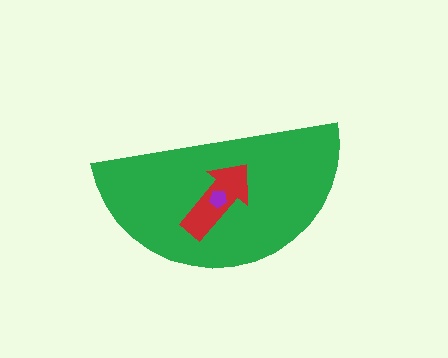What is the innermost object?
The purple pentagon.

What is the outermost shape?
The green semicircle.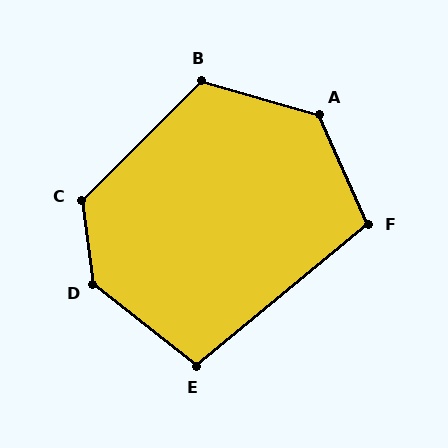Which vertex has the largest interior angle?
D, at approximately 136 degrees.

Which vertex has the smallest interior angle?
E, at approximately 103 degrees.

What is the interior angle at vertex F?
Approximately 105 degrees (obtuse).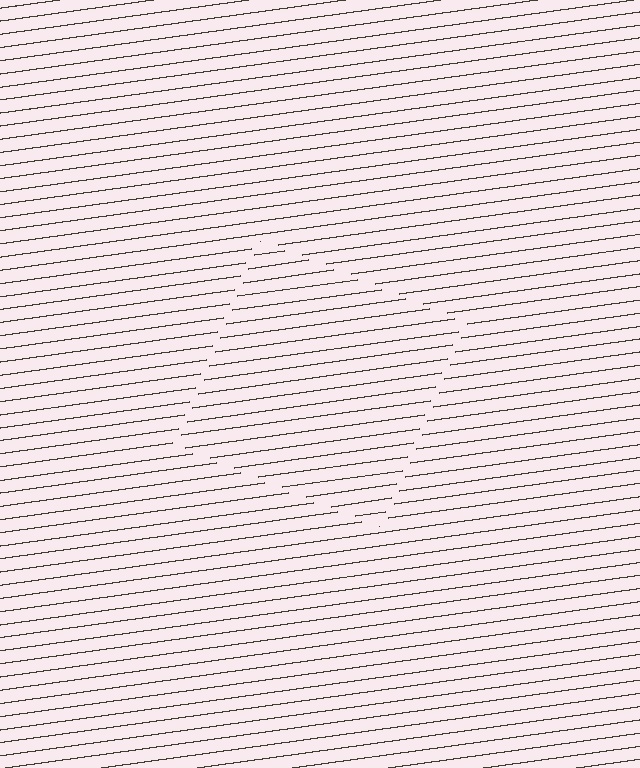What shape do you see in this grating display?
An illusory square. The interior of the shape contains the same grating, shifted by half a period — the contour is defined by the phase discontinuity where line-ends from the inner and outer gratings abut.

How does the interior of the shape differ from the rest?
The interior of the shape contains the same grating, shifted by half a period — the contour is defined by the phase discontinuity where line-ends from the inner and outer gratings abut.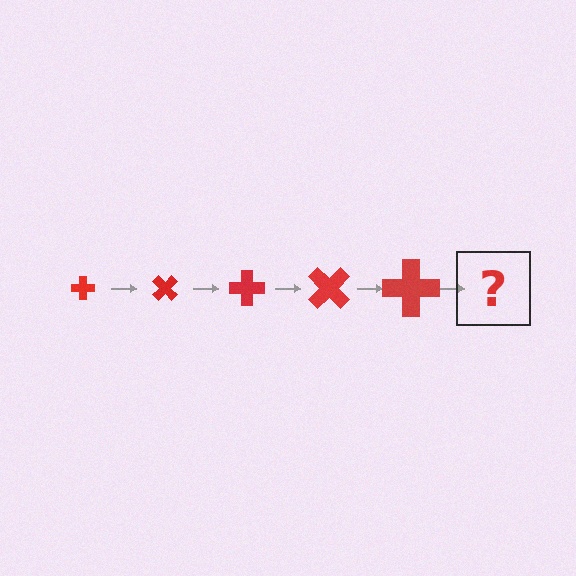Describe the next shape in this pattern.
It should be a cross, larger than the previous one and rotated 225 degrees from the start.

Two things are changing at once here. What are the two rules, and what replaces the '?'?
The two rules are that the cross grows larger each step and it rotates 45 degrees each step. The '?' should be a cross, larger than the previous one and rotated 225 degrees from the start.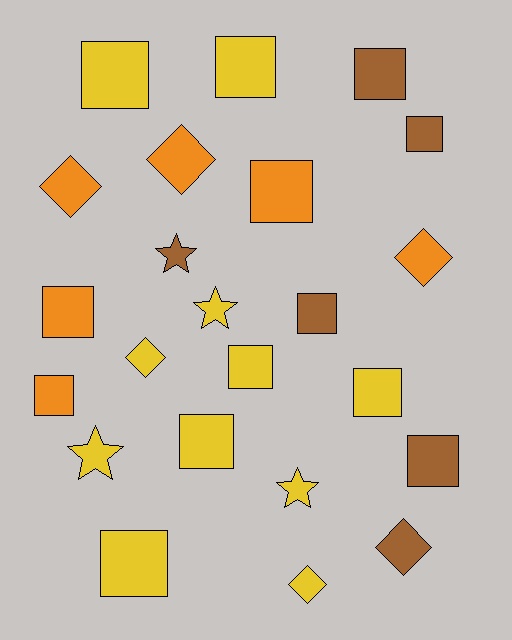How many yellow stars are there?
There are 3 yellow stars.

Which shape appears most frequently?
Square, with 13 objects.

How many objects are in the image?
There are 23 objects.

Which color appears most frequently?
Yellow, with 11 objects.